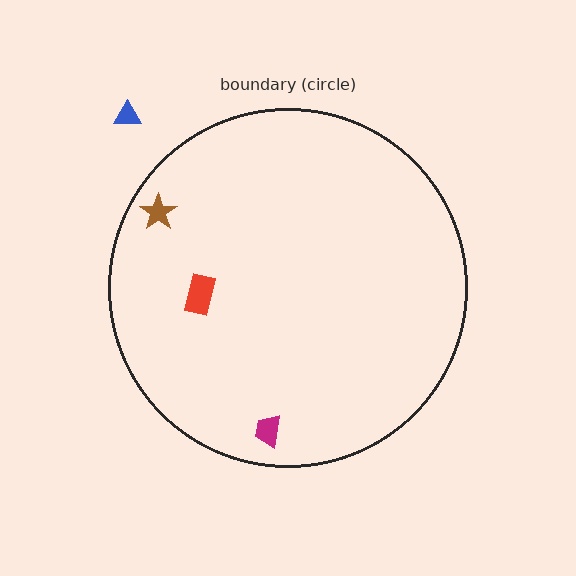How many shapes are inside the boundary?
3 inside, 1 outside.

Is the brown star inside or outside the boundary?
Inside.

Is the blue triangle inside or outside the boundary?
Outside.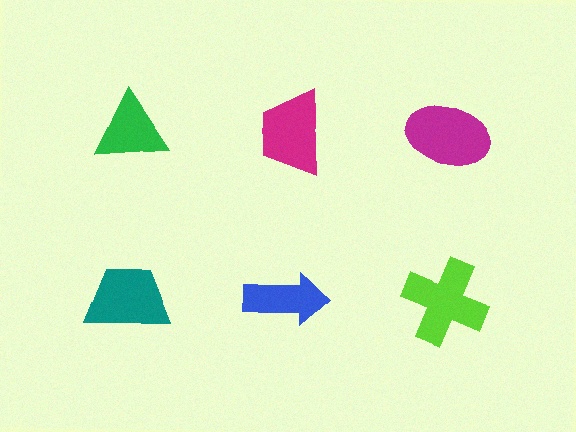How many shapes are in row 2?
3 shapes.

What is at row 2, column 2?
A blue arrow.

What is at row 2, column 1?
A teal trapezoid.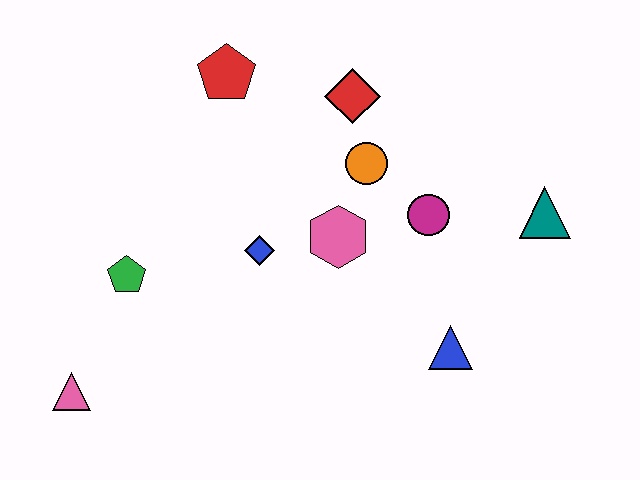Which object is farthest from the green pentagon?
The teal triangle is farthest from the green pentagon.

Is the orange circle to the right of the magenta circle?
No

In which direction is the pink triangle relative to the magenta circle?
The pink triangle is to the left of the magenta circle.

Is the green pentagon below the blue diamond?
Yes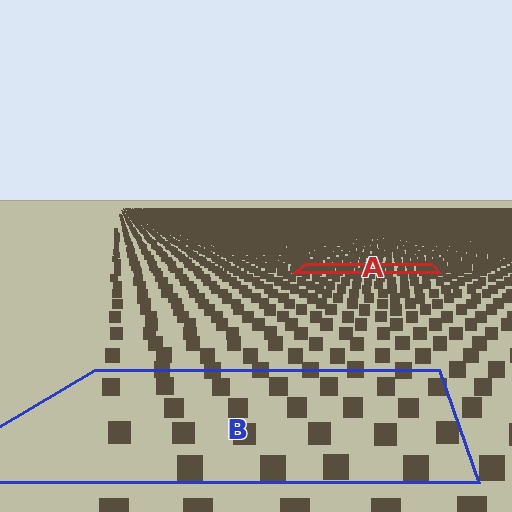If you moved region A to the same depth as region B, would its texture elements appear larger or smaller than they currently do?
They would appear larger. At a closer depth, the same texture elements are projected at a bigger on-screen size.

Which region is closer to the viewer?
Region B is closer. The texture elements there are larger and more spread out.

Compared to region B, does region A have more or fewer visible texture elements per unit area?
Region A has more texture elements per unit area — they are packed more densely because it is farther away.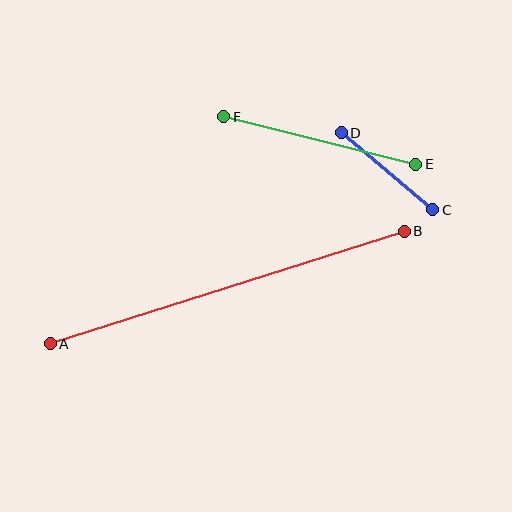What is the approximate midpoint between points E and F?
The midpoint is at approximately (320, 140) pixels.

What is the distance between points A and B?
The distance is approximately 372 pixels.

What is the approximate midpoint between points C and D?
The midpoint is at approximately (387, 171) pixels.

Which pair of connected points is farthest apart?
Points A and B are farthest apart.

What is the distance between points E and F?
The distance is approximately 198 pixels.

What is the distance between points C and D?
The distance is approximately 119 pixels.